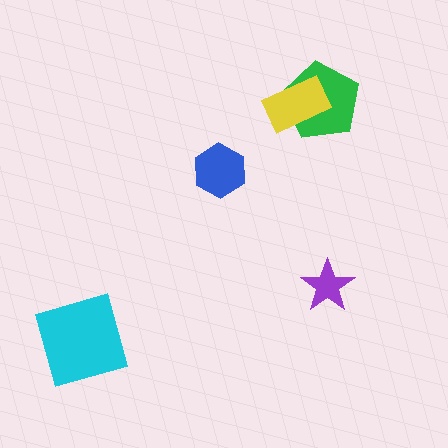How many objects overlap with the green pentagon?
1 object overlaps with the green pentagon.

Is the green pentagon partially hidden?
Yes, it is partially covered by another shape.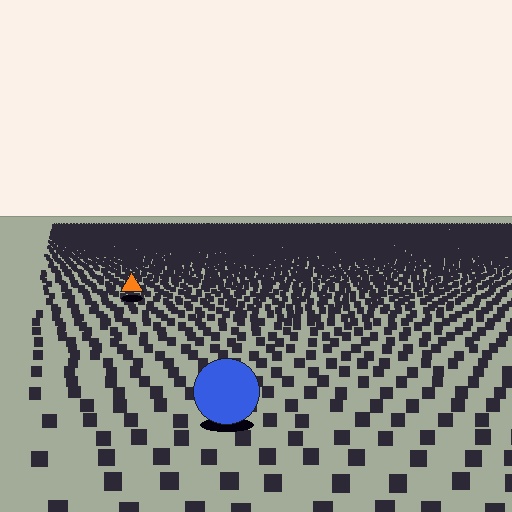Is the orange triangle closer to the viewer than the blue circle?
No. The blue circle is closer — you can tell from the texture gradient: the ground texture is coarser near it.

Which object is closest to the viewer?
The blue circle is closest. The texture marks near it are larger and more spread out.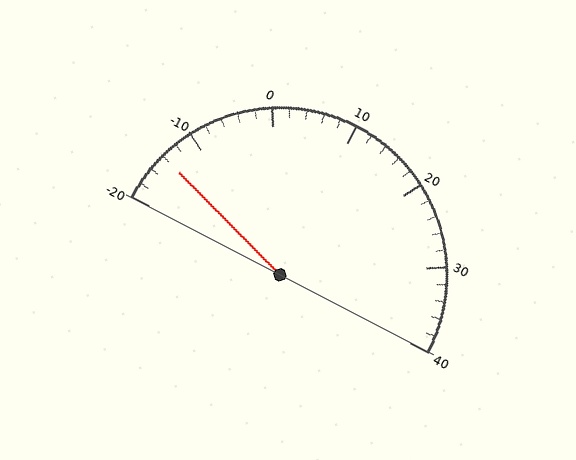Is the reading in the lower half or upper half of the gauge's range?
The reading is in the lower half of the range (-20 to 40).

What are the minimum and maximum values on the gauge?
The gauge ranges from -20 to 40.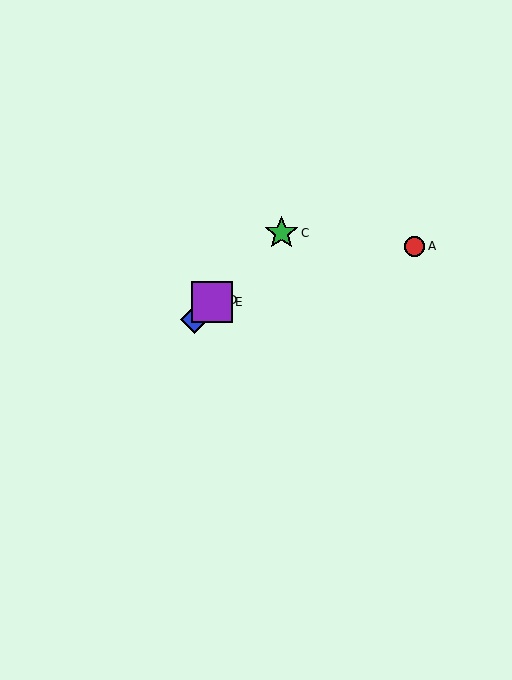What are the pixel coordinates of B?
Object B is at (195, 319).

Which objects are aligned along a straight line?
Objects B, C, D, E are aligned along a straight line.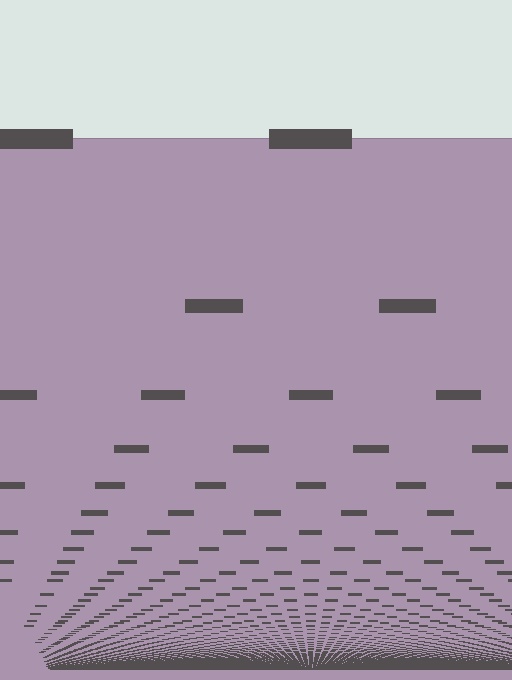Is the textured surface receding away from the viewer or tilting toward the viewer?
The surface appears to tilt toward the viewer. Texture elements get larger and sparser toward the top.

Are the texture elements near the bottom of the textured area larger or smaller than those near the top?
Smaller. The gradient is inverted — elements near the bottom are smaller and denser.